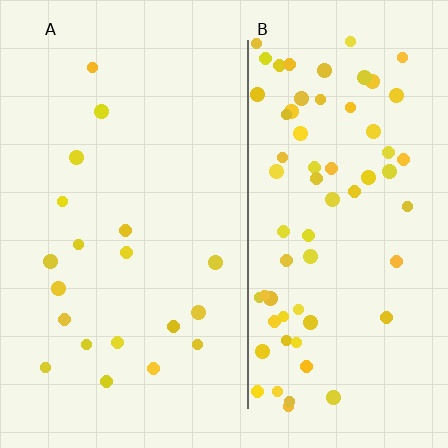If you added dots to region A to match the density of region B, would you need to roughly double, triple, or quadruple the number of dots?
Approximately quadruple.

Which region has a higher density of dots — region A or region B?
B (the right).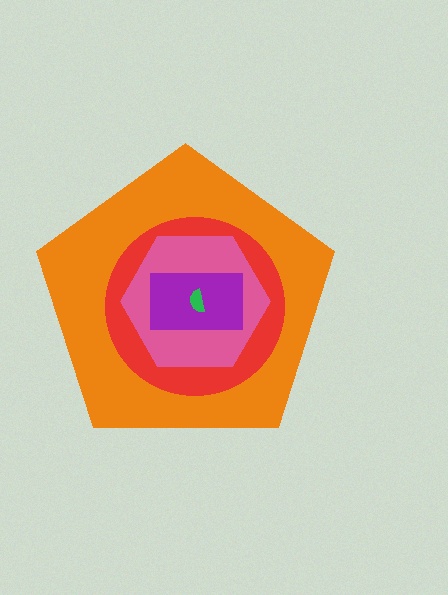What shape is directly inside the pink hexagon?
The purple rectangle.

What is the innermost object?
The green semicircle.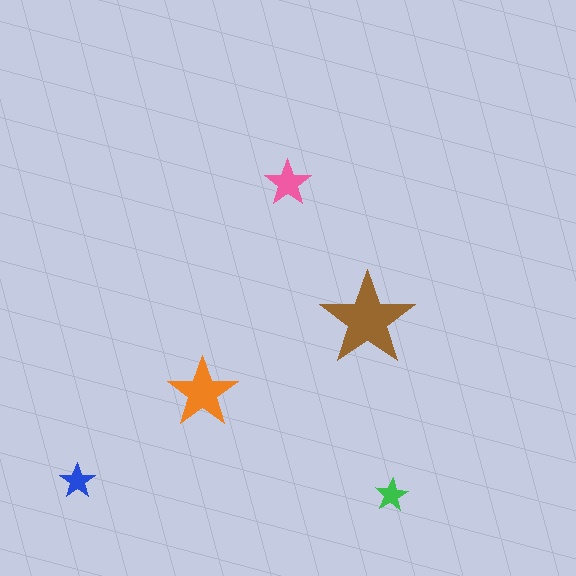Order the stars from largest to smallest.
the brown one, the orange one, the pink one, the blue one, the green one.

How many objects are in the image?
There are 5 objects in the image.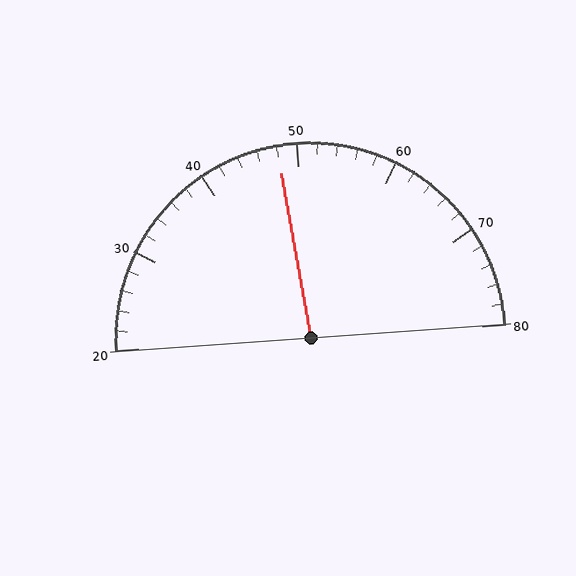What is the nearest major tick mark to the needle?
The nearest major tick mark is 50.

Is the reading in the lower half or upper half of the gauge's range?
The reading is in the lower half of the range (20 to 80).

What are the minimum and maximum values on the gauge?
The gauge ranges from 20 to 80.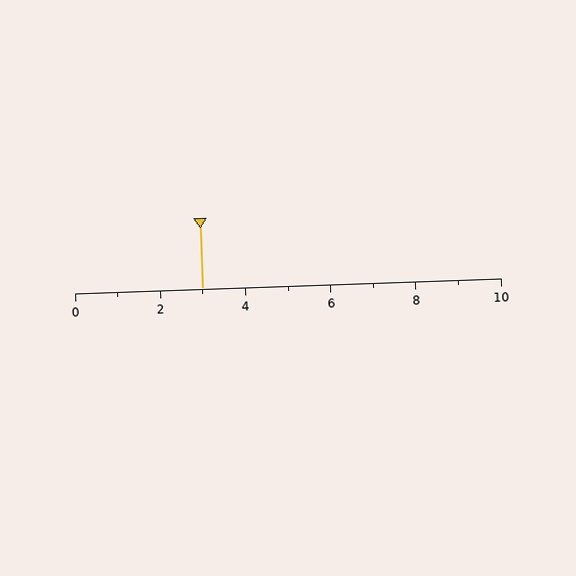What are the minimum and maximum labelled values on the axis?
The axis runs from 0 to 10.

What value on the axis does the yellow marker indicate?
The marker indicates approximately 3.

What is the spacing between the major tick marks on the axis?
The major ticks are spaced 2 apart.